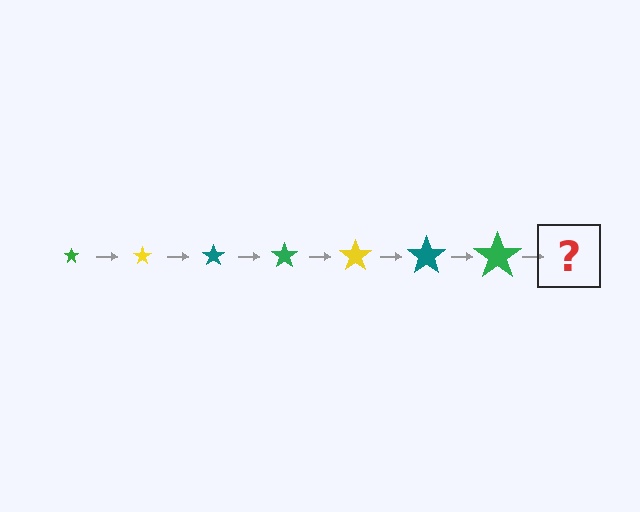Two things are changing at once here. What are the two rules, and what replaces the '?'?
The two rules are that the star grows larger each step and the color cycles through green, yellow, and teal. The '?' should be a yellow star, larger than the previous one.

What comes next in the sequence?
The next element should be a yellow star, larger than the previous one.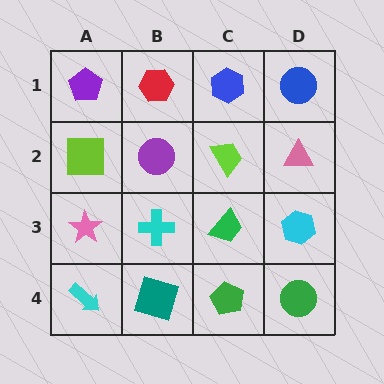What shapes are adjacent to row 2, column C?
A blue hexagon (row 1, column C), a green trapezoid (row 3, column C), a purple circle (row 2, column B), a pink triangle (row 2, column D).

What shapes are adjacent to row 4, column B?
A cyan cross (row 3, column B), a cyan arrow (row 4, column A), a green pentagon (row 4, column C).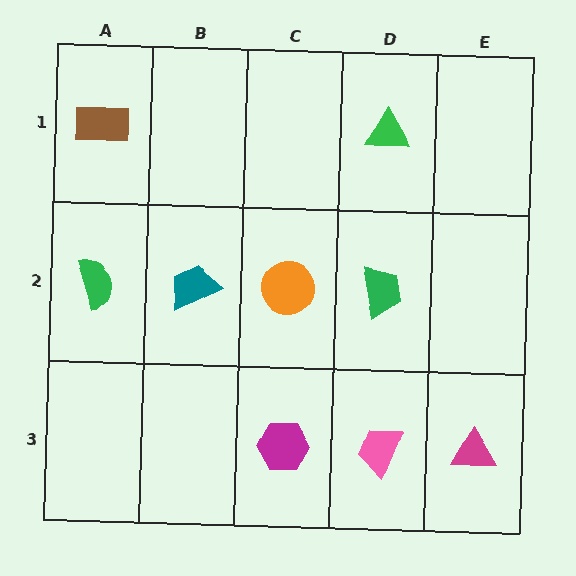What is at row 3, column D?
A pink trapezoid.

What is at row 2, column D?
A green trapezoid.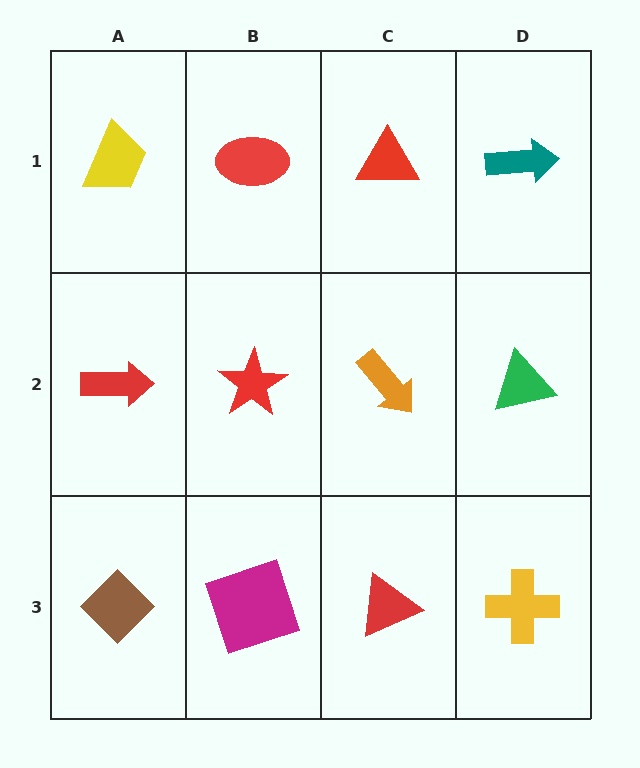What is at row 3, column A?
A brown diamond.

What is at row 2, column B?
A red star.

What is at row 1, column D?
A teal arrow.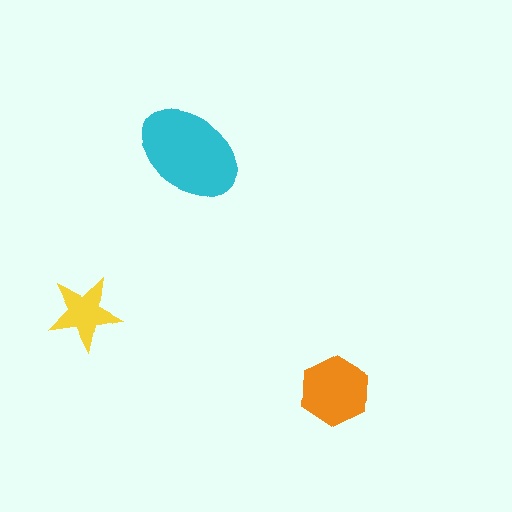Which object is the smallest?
The yellow star.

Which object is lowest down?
The orange hexagon is bottommost.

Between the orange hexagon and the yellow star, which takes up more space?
The orange hexagon.